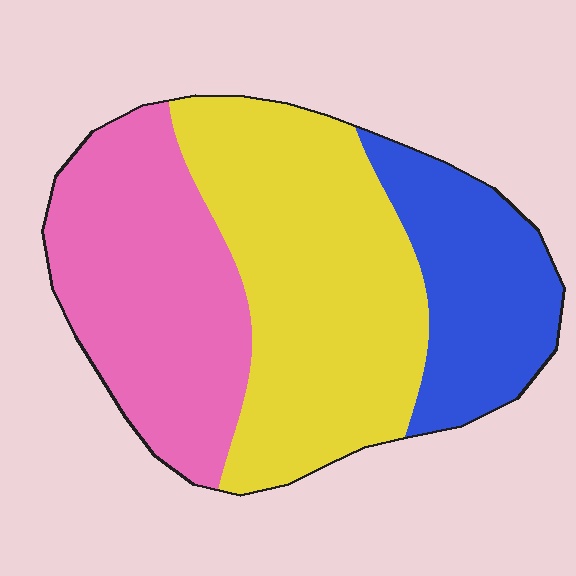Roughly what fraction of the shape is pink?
Pink covers about 35% of the shape.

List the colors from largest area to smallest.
From largest to smallest: yellow, pink, blue.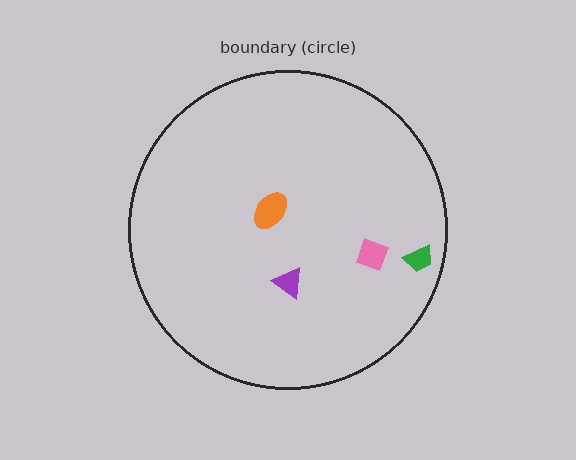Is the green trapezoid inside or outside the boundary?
Inside.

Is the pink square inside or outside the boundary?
Inside.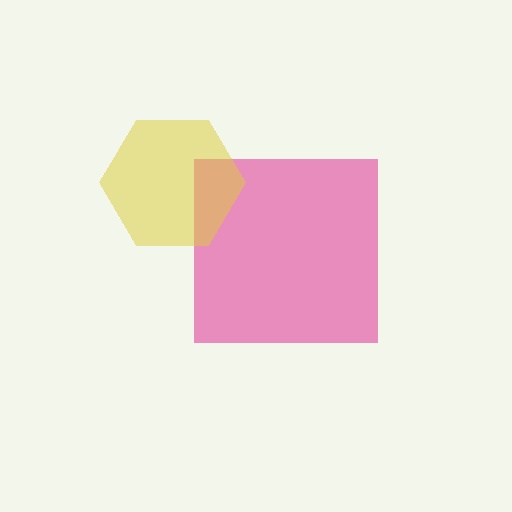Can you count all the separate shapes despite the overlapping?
Yes, there are 2 separate shapes.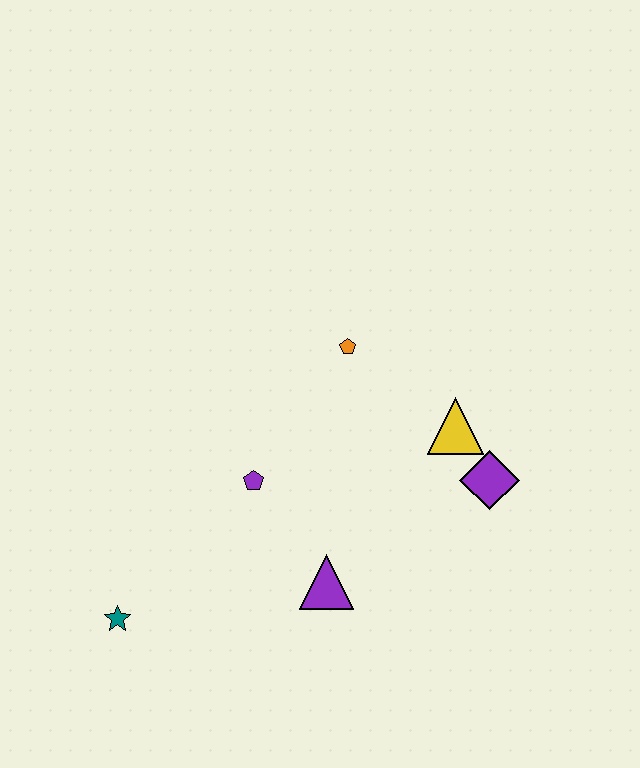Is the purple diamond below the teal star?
No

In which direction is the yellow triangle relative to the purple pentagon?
The yellow triangle is to the right of the purple pentagon.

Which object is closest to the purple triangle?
The purple pentagon is closest to the purple triangle.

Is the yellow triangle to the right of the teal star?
Yes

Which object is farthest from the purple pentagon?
The purple diamond is farthest from the purple pentagon.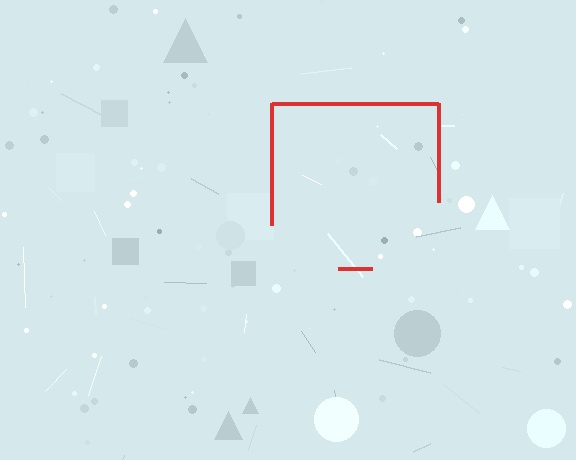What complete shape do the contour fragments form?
The contour fragments form a square.